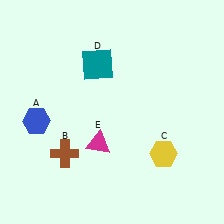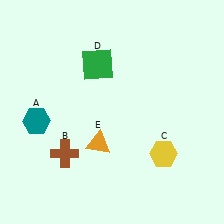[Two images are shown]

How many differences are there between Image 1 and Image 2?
There are 3 differences between the two images.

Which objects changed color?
A changed from blue to teal. D changed from teal to green. E changed from magenta to orange.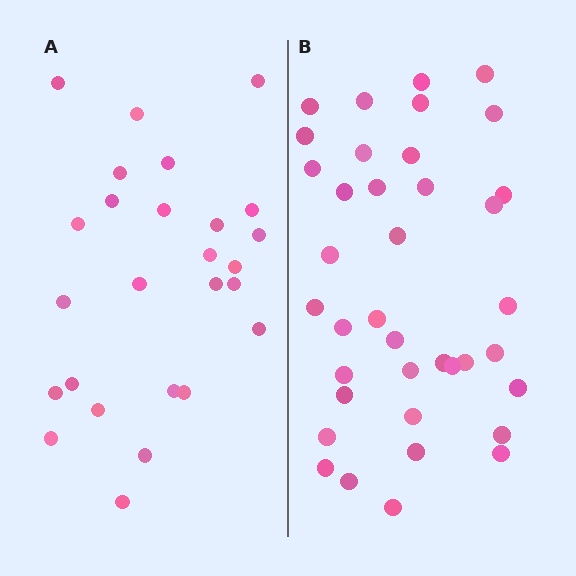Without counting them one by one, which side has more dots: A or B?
Region B (the right region) has more dots.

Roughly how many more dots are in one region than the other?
Region B has roughly 12 or so more dots than region A.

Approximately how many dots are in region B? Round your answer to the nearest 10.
About 40 dots. (The exact count is 38, which rounds to 40.)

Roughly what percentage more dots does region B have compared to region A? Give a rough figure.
About 45% more.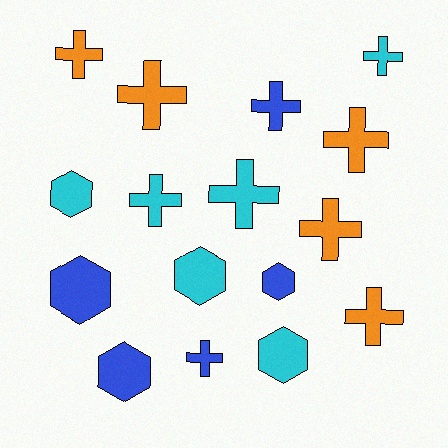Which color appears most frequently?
Cyan, with 6 objects.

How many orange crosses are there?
There are 5 orange crosses.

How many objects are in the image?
There are 16 objects.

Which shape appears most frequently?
Cross, with 10 objects.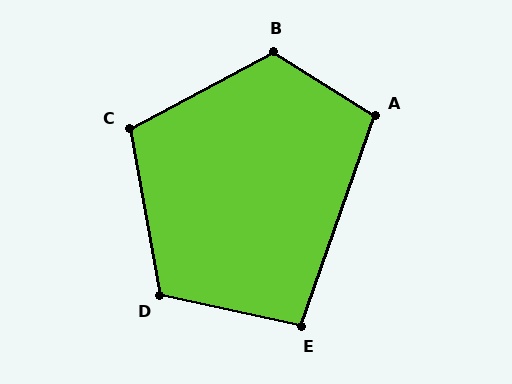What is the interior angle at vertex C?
Approximately 108 degrees (obtuse).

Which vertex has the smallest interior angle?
E, at approximately 97 degrees.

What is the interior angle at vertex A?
Approximately 103 degrees (obtuse).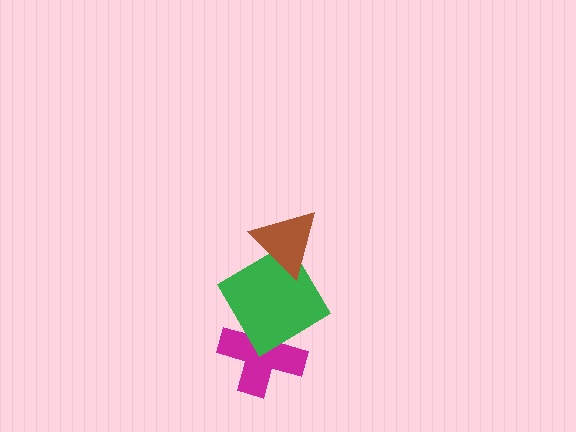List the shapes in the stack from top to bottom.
From top to bottom: the brown triangle, the green diamond, the magenta cross.